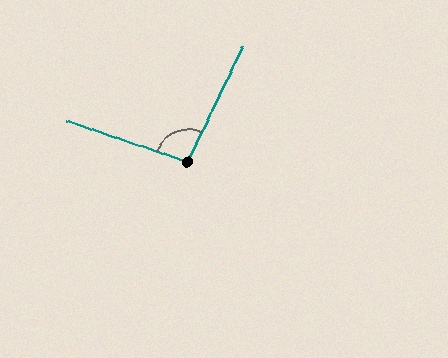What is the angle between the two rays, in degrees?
Approximately 97 degrees.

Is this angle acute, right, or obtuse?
It is obtuse.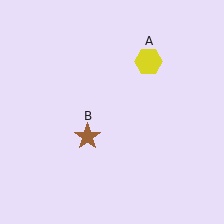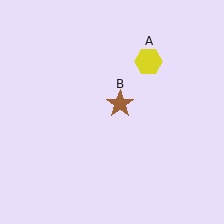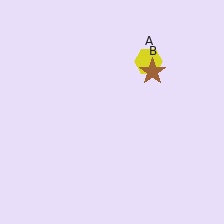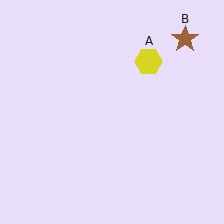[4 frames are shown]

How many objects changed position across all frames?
1 object changed position: brown star (object B).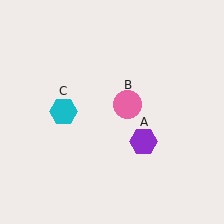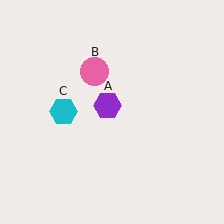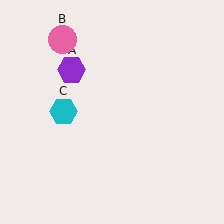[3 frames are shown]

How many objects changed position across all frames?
2 objects changed position: purple hexagon (object A), pink circle (object B).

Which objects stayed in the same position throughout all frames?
Cyan hexagon (object C) remained stationary.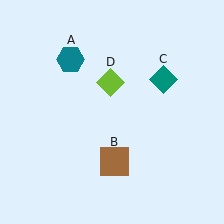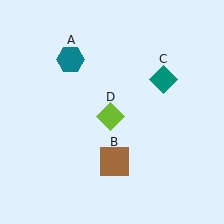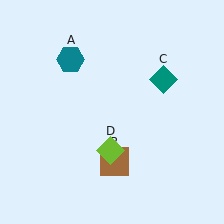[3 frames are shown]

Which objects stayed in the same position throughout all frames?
Teal hexagon (object A) and brown square (object B) and teal diamond (object C) remained stationary.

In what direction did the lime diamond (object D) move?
The lime diamond (object D) moved down.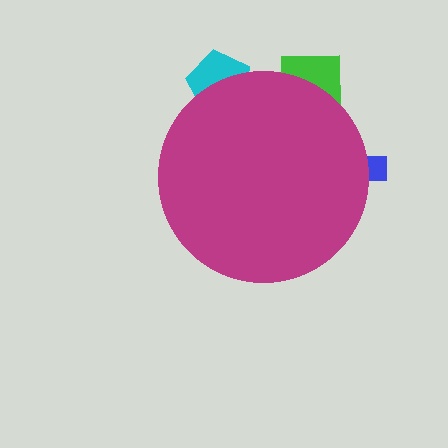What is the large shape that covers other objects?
A magenta circle.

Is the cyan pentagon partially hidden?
Yes, the cyan pentagon is partially hidden behind the magenta circle.